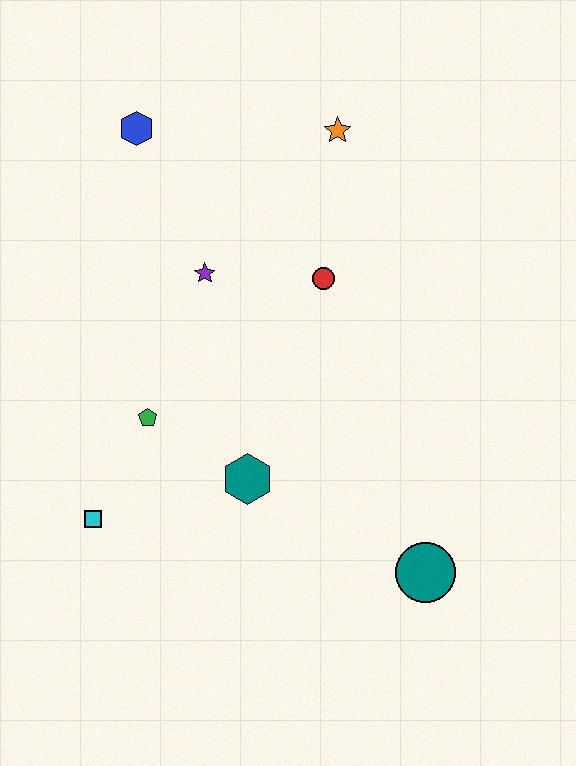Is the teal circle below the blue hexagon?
Yes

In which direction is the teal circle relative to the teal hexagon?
The teal circle is to the right of the teal hexagon.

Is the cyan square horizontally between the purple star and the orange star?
No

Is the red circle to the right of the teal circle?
No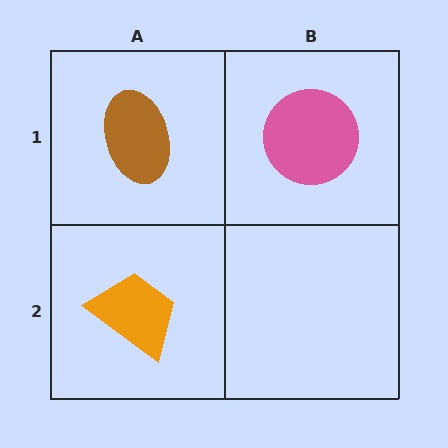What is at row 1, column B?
A pink circle.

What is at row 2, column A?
An orange trapezoid.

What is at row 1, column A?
A brown ellipse.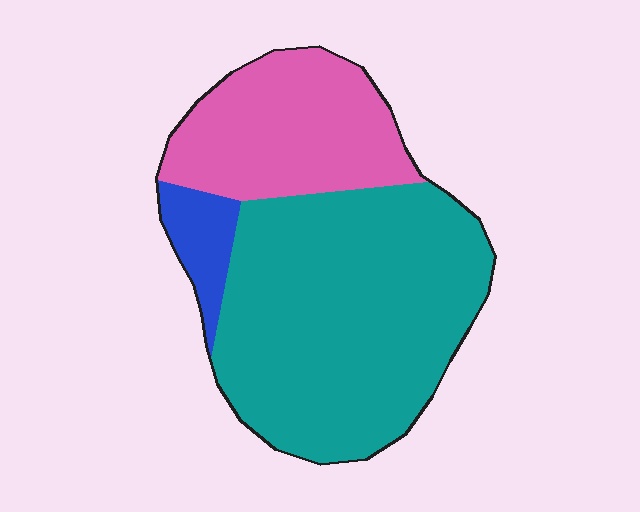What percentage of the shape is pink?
Pink takes up between a sixth and a third of the shape.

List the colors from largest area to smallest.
From largest to smallest: teal, pink, blue.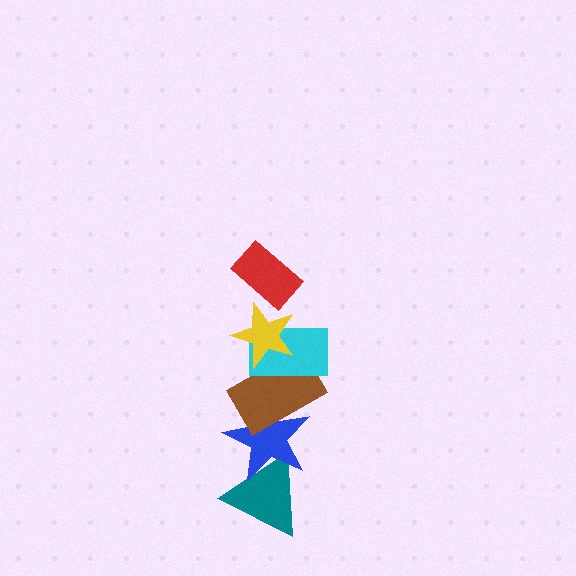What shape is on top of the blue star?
The brown rectangle is on top of the blue star.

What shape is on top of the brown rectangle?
The cyan rectangle is on top of the brown rectangle.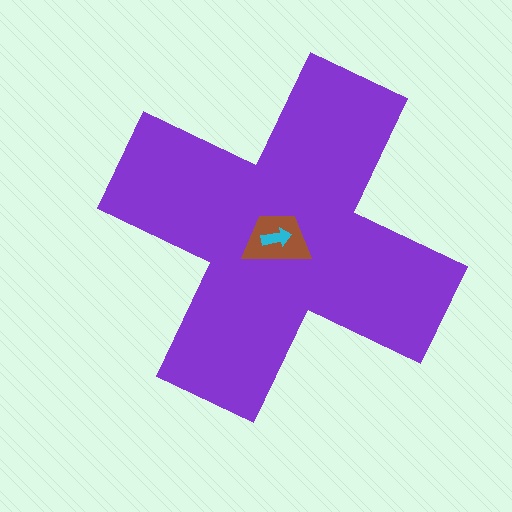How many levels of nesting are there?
3.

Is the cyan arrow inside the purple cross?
Yes.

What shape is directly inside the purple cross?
The brown trapezoid.